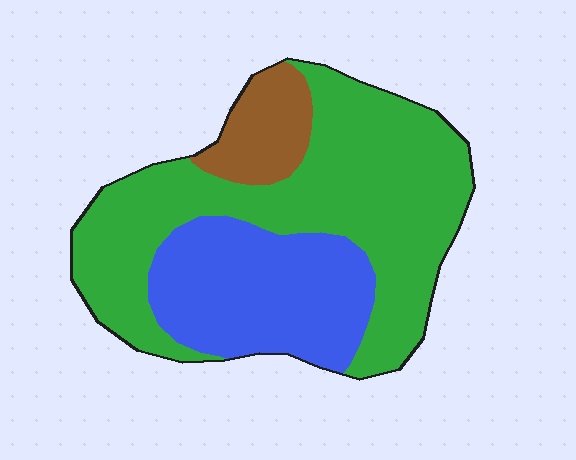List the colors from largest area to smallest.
From largest to smallest: green, blue, brown.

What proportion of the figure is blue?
Blue covers around 30% of the figure.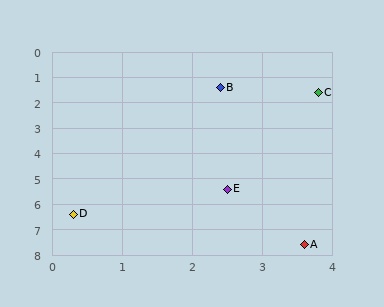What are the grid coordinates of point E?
Point E is at approximately (2.5, 5.4).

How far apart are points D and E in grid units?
Points D and E are about 2.4 grid units apart.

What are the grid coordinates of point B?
Point B is at approximately (2.4, 1.4).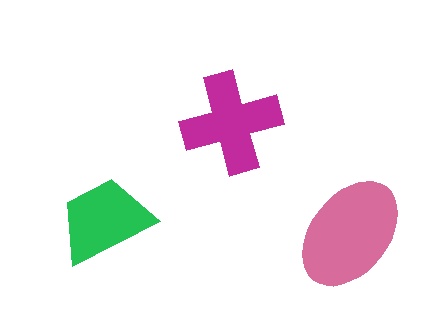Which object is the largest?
The pink ellipse.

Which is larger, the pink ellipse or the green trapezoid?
The pink ellipse.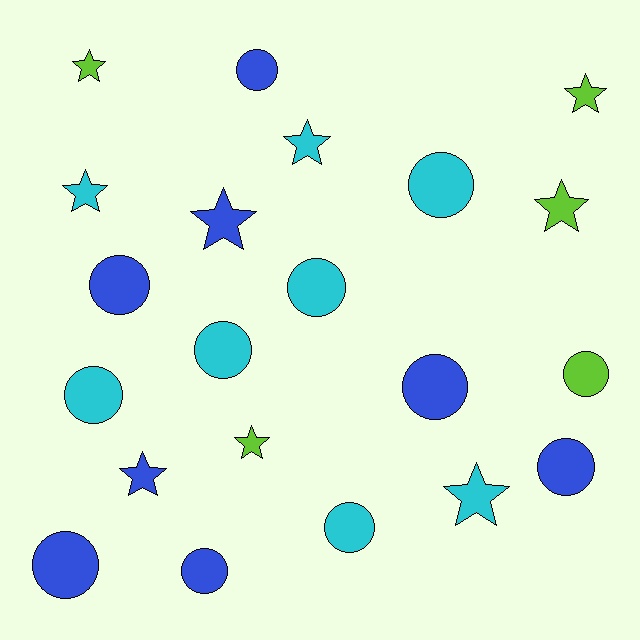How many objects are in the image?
There are 21 objects.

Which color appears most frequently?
Cyan, with 8 objects.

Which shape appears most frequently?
Circle, with 12 objects.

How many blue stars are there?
There are 2 blue stars.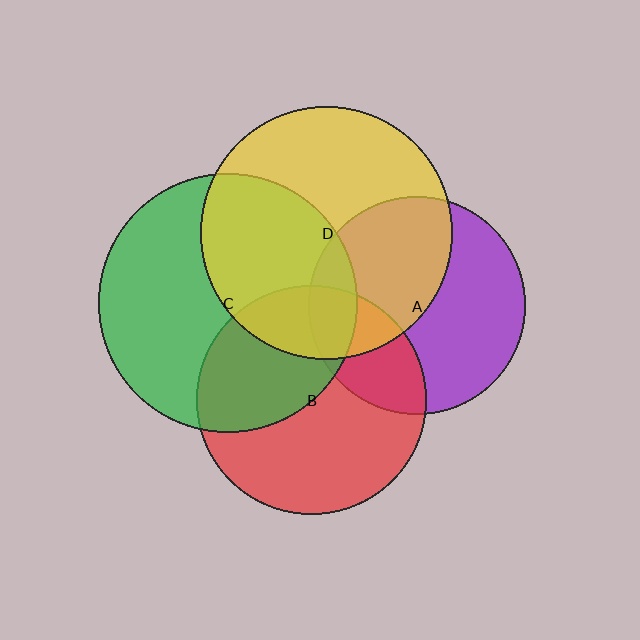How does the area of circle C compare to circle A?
Approximately 1.4 times.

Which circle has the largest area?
Circle C (green).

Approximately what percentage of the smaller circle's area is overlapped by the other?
Approximately 15%.